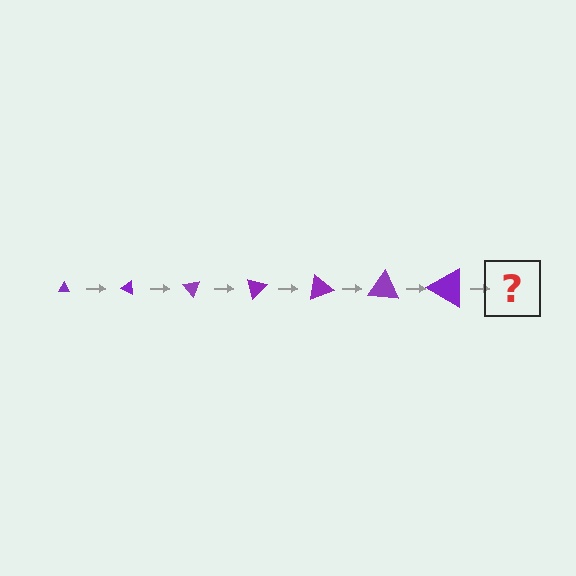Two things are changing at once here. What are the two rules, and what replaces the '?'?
The two rules are that the triangle grows larger each step and it rotates 25 degrees each step. The '?' should be a triangle, larger than the previous one and rotated 175 degrees from the start.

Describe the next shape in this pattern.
It should be a triangle, larger than the previous one and rotated 175 degrees from the start.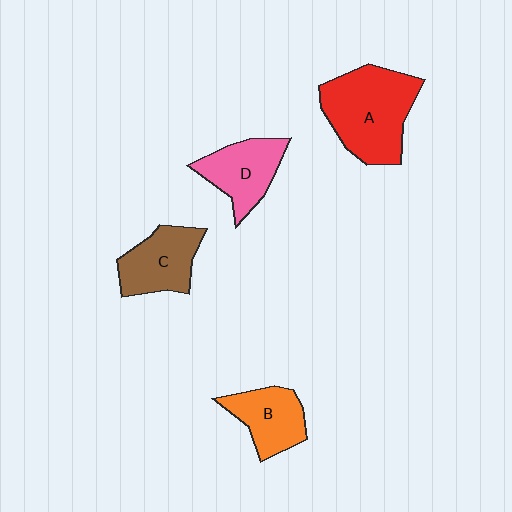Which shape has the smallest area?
Shape B (orange).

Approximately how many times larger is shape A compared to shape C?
Approximately 1.6 times.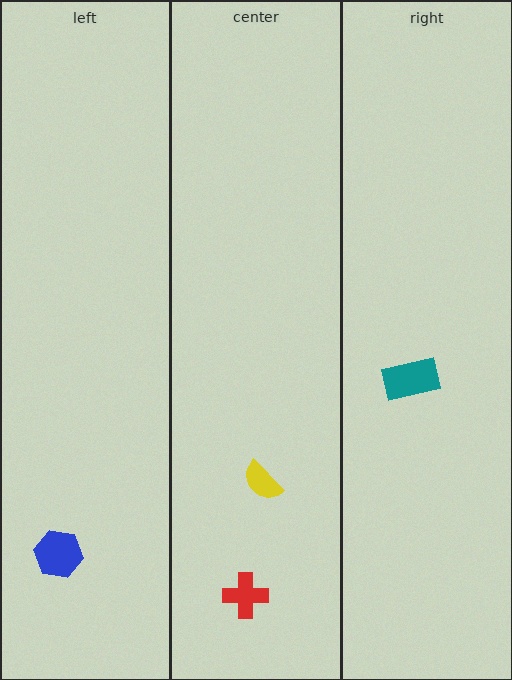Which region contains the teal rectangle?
The right region.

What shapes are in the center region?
The red cross, the yellow semicircle.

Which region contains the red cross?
The center region.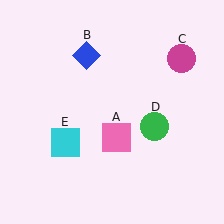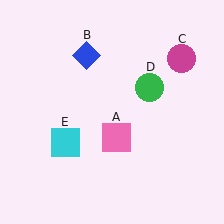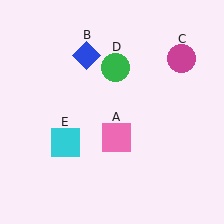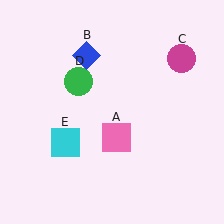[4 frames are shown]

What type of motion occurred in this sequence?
The green circle (object D) rotated counterclockwise around the center of the scene.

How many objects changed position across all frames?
1 object changed position: green circle (object D).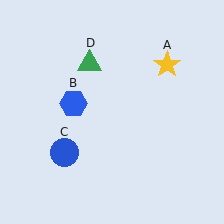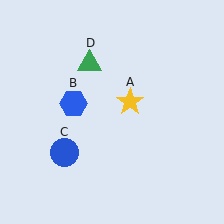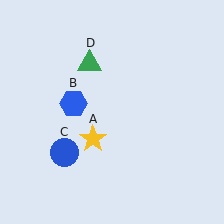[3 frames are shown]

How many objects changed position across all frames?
1 object changed position: yellow star (object A).